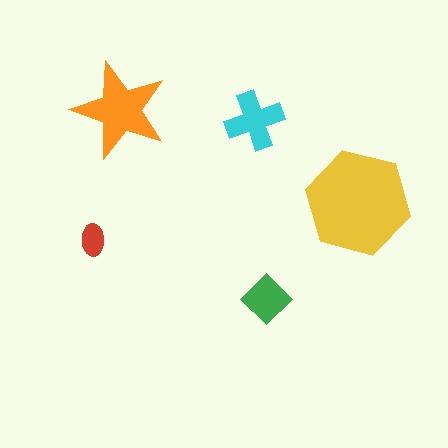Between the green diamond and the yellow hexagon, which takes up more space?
The yellow hexagon.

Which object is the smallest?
The red ellipse.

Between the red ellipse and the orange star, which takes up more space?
The orange star.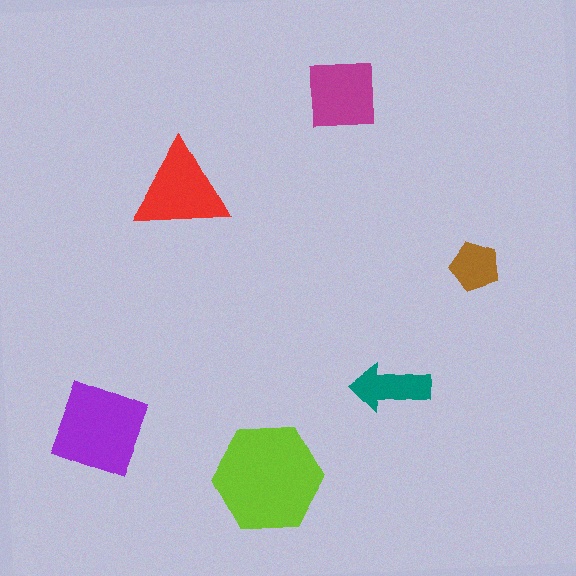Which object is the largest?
The lime hexagon.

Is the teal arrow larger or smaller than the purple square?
Smaller.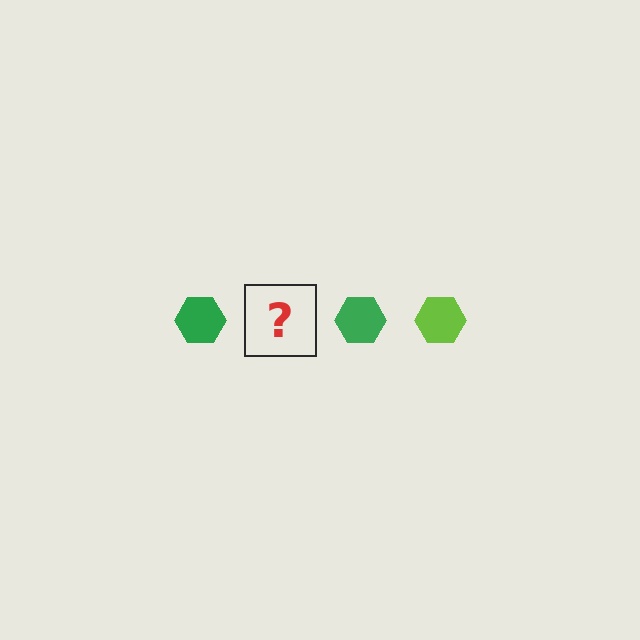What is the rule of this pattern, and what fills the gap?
The rule is that the pattern cycles through green, lime hexagons. The gap should be filled with a lime hexagon.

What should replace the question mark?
The question mark should be replaced with a lime hexagon.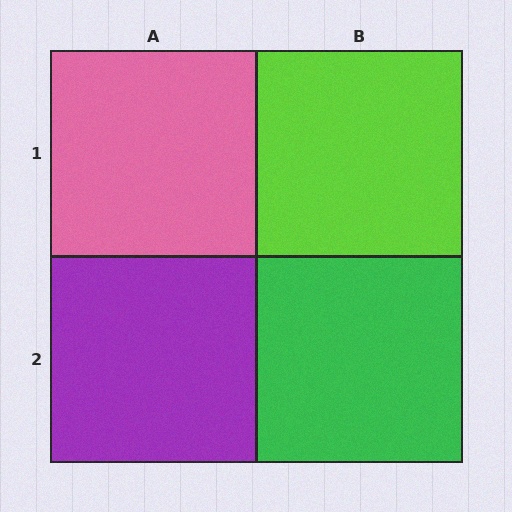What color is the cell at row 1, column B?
Lime.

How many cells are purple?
1 cell is purple.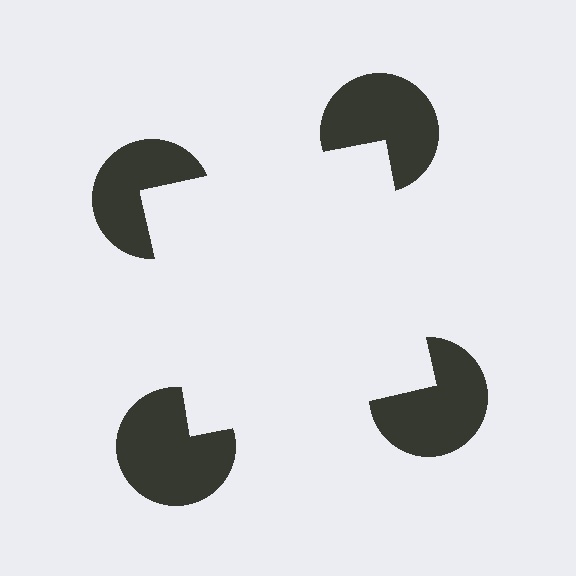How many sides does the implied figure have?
4 sides.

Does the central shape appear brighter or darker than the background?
It typically appears slightly brighter than the background, even though no actual brightness change is drawn.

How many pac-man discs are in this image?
There are 4 — one at each vertex of the illusory square.